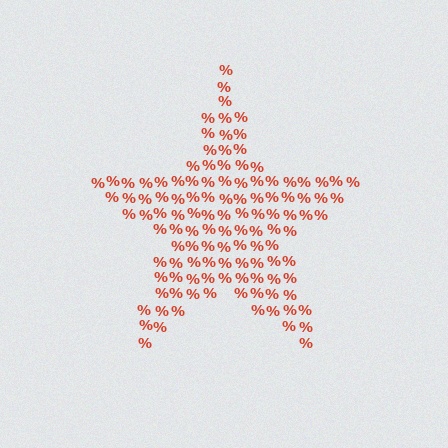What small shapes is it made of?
It is made of small percent signs.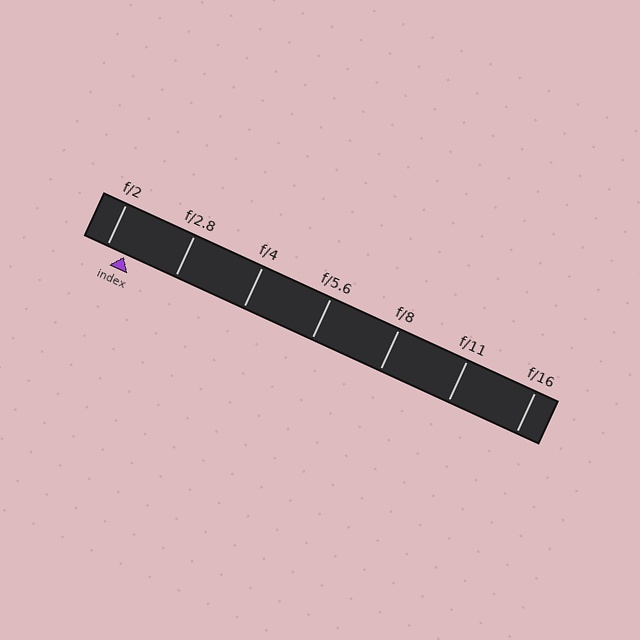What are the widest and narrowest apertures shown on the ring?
The widest aperture shown is f/2 and the narrowest is f/16.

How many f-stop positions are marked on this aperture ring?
There are 7 f-stop positions marked.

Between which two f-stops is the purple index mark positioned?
The index mark is between f/2 and f/2.8.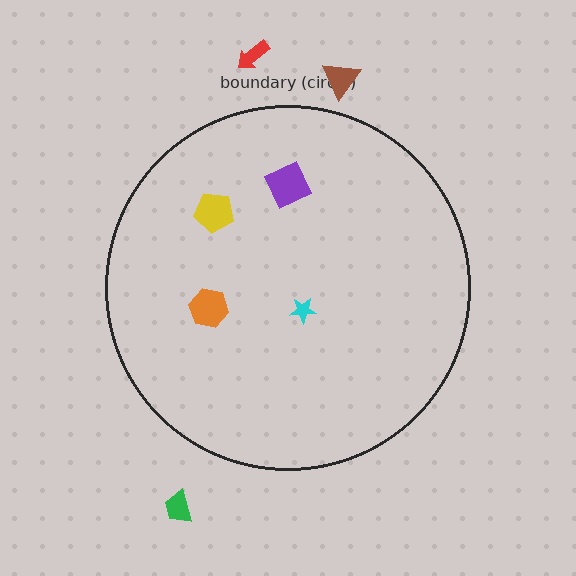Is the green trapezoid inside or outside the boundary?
Outside.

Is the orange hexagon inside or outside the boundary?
Inside.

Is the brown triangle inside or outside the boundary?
Outside.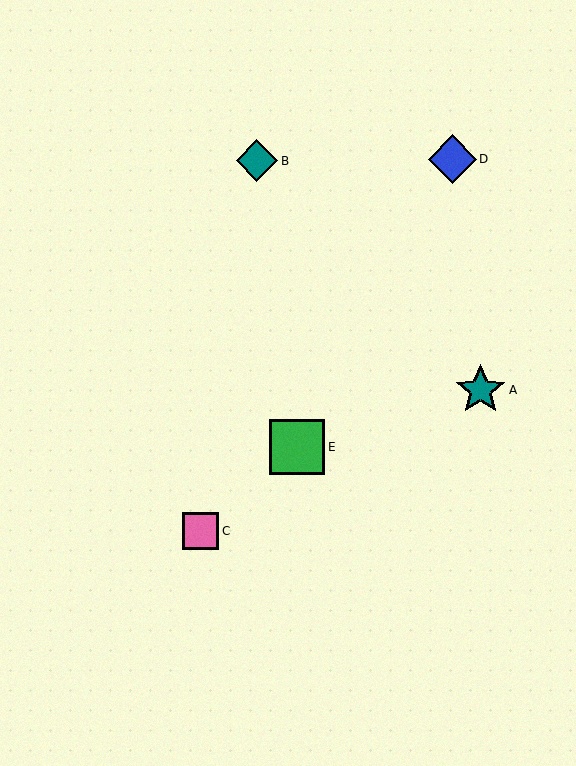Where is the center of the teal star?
The center of the teal star is at (481, 390).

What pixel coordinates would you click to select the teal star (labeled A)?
Click at (481, 390) to select the teal star A.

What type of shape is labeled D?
Shape D is a blue diamond.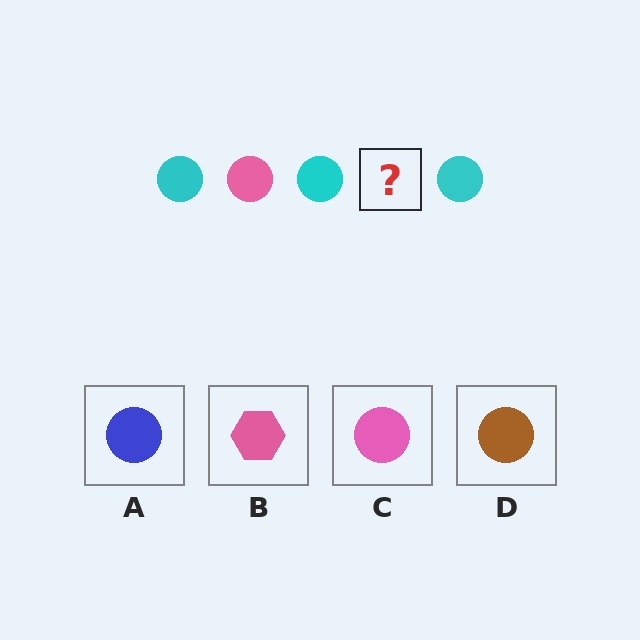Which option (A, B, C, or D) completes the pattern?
C.